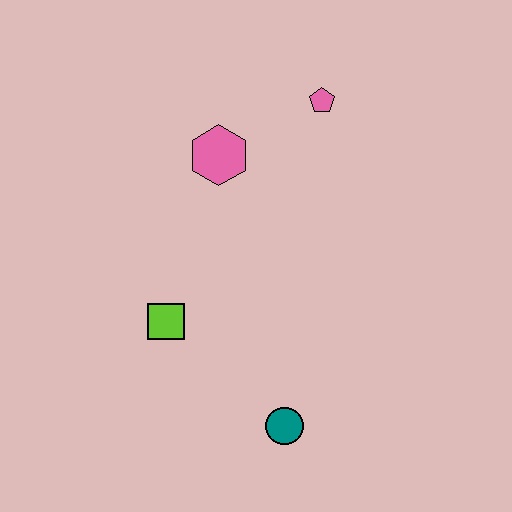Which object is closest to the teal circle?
The lime square is closest to the teal circle.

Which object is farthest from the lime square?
The pink pentagon is farthest from the lime square.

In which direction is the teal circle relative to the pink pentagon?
The teal circle is below the pink pentagon.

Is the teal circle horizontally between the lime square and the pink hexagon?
No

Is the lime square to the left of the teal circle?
Yes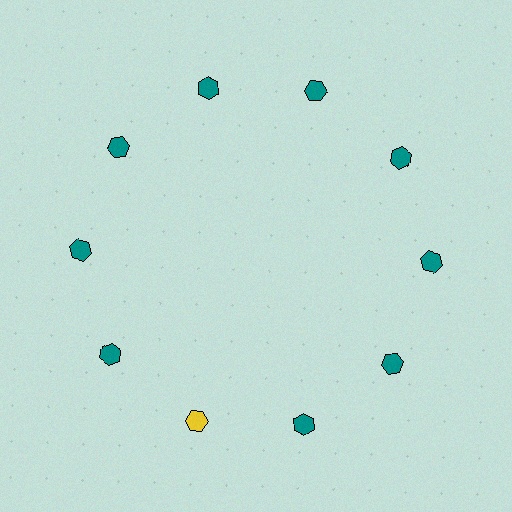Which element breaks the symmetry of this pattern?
The yellow hexagon at roughly the 7 o'clock position breaks the symmetry. All other shapes are teal hexagons.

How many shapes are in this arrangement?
There are 10 shapes arranged in a ring pattern.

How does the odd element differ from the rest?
It has a different color: yellow instead of teal.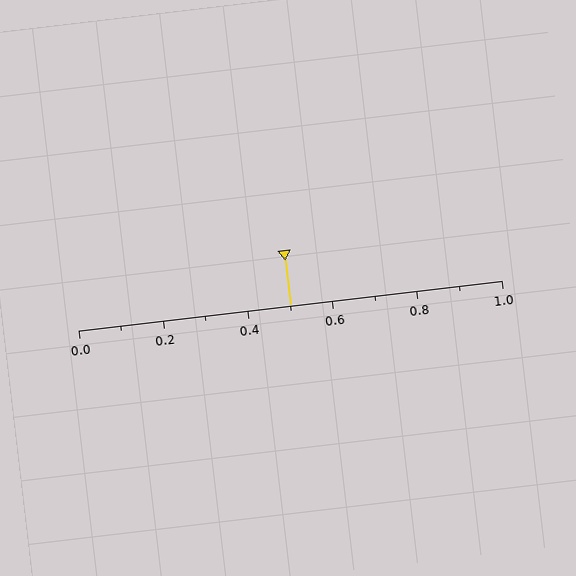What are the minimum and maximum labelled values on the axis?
The axis runs from 0.0 to 1.0.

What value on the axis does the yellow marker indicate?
The marker indicates approximately 0.5.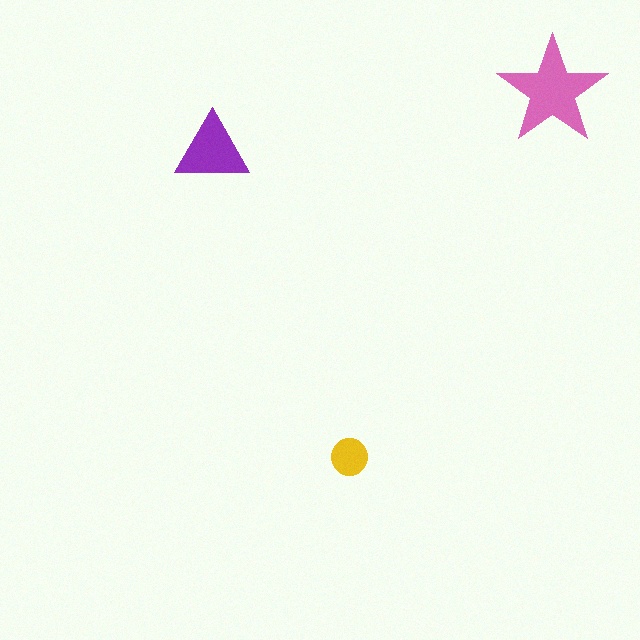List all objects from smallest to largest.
The yellow circle, the purple triangle, the pink star.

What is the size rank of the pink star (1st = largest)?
1st.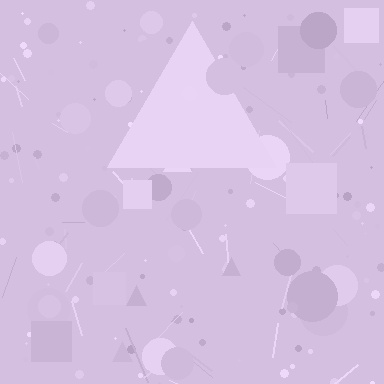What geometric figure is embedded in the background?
A triangle is embedded in the background.